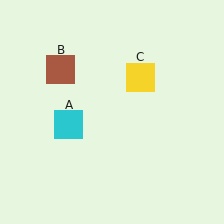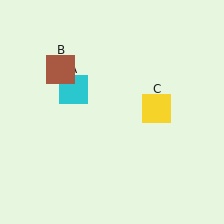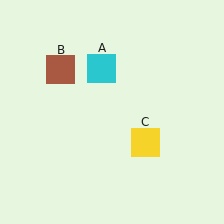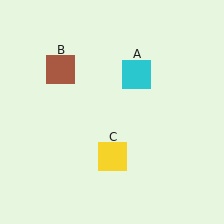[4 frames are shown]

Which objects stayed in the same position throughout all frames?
Brown square (object B) remained stationary.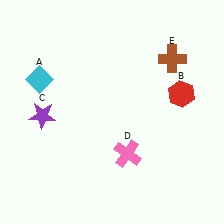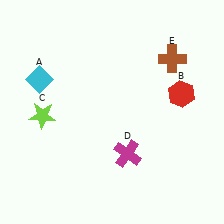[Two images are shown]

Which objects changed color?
C changed from purple to lime. D changed from pink to magenta.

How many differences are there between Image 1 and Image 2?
There are 2 differences between the two images.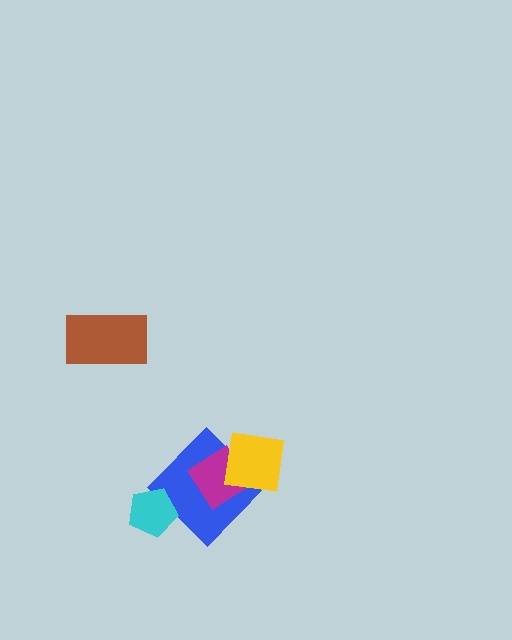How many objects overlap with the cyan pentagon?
1 object overlaps with the cyan pentagon.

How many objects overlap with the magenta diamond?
2 objects overlap with the magenta diamond.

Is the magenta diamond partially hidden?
Yes, it is partially covered by another shape.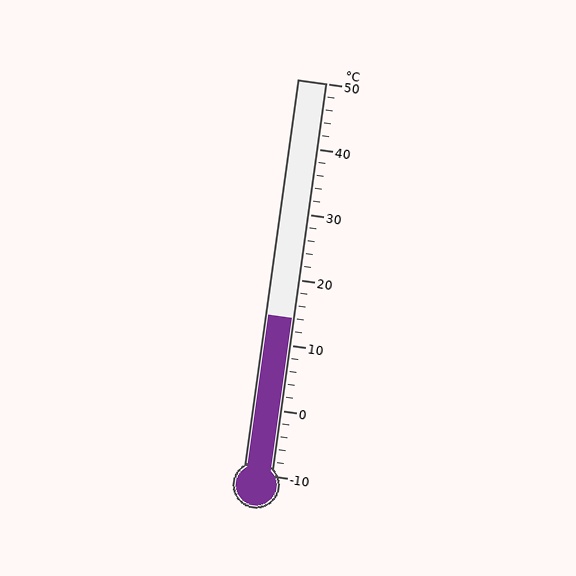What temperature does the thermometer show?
The thermometer shows approximately 14°C.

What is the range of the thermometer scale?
The thermometer scale ranges from -10°C to 50°C.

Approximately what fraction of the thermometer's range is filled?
The thermometer is filled to approximately 40% of its range.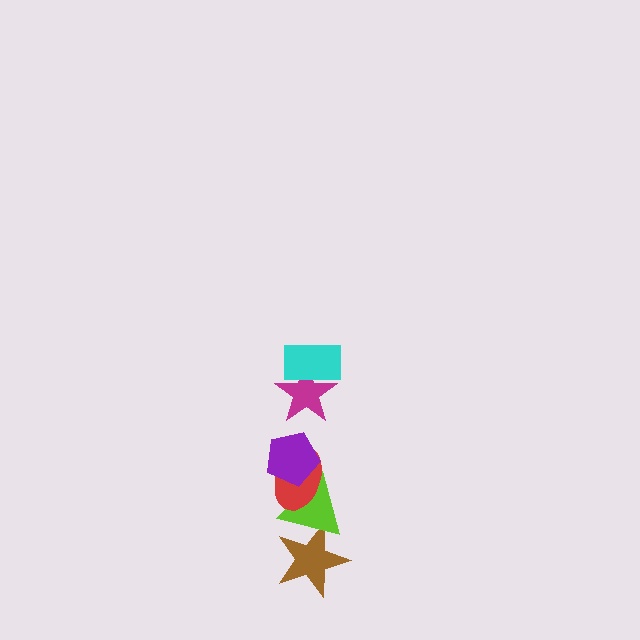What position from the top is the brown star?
The brown star is 6th from the top.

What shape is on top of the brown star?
The lime triangle is on top of the brown star.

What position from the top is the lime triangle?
The lime triangle is 5th from the top.